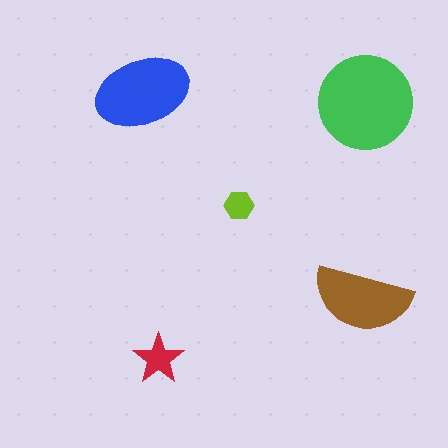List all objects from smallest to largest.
The lime hexagon, the red star, the brown semicircle, the blue ellipse, the green circle.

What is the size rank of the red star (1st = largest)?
4th.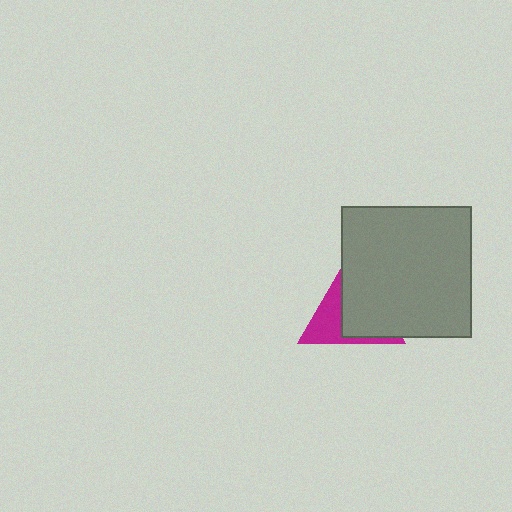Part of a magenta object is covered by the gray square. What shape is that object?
It is a triangle.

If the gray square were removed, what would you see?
You would see the complete magenta triangle.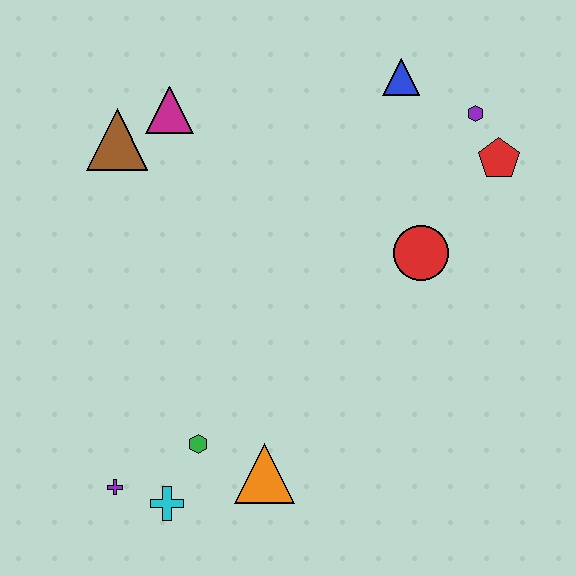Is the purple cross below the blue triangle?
Yes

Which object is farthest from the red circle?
The purple cross is farthest from the red circle.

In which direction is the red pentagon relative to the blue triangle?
The red pentagon is to the right of the blue triangle.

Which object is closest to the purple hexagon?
The red pentagon is closest to the purple hexagon.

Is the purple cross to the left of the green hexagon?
Yes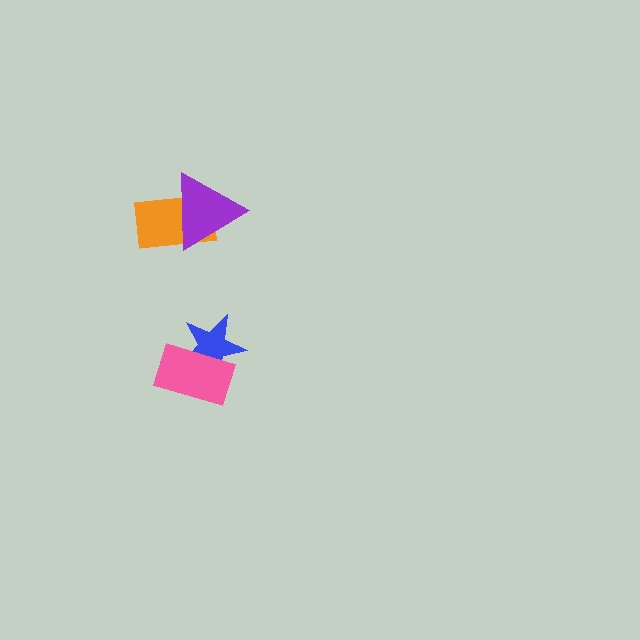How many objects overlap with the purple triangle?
1 object overlaps with the purple triangle.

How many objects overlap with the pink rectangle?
1 object overlaps with the pink rectangle.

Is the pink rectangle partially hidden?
No, no other shape covers it.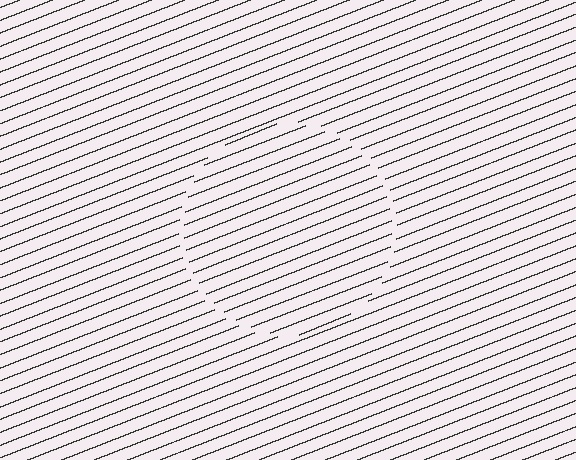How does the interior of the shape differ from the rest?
The interior of the shape contains the same grating, shifted by half a period — the contour is defined by the phase discontinuity where line-ends from the inner and outer gratings abut.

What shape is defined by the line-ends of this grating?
An illusory circle. The interior of the shape contains the same grating, shifted by half a period — the contour is defined by the phase discontinuity where line-ends from the inner and outer gratings abut.